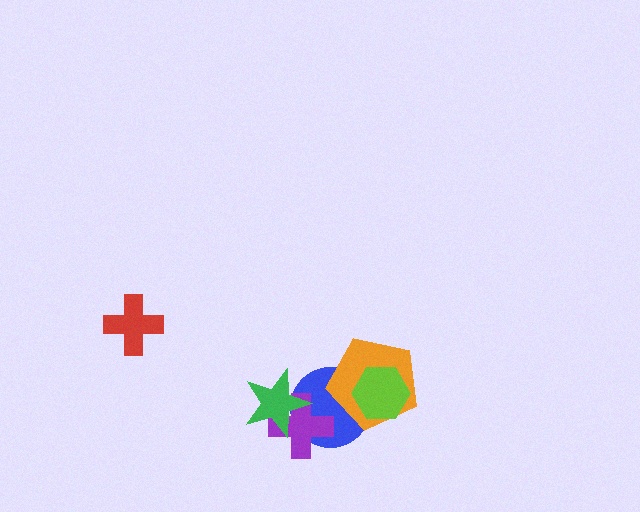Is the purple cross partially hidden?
Yes, it is partially covered by another shape.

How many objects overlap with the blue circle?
4 objects overlap with the blue circle.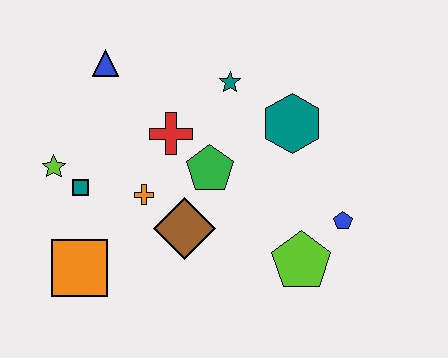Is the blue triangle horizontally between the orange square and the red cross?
Yes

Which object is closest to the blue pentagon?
The lime pentagon is closest to the blue pentagon.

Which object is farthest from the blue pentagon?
The lime star is farthest from the blue pentagon.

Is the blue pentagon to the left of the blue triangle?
No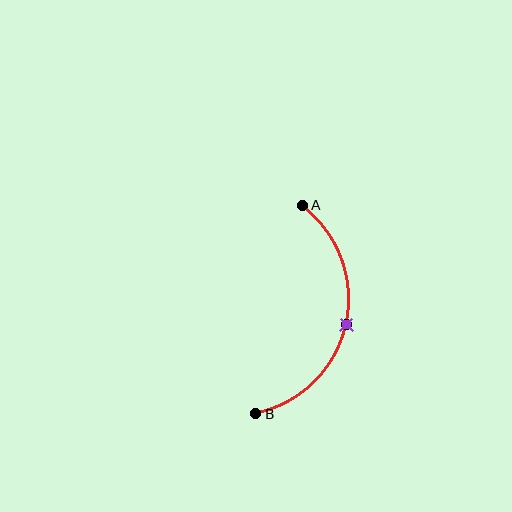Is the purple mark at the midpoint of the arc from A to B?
Yes. The purple mark lies on the arc at equal arc-length from both A and B — it is the arc midpoint.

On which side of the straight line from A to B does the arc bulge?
The arc bulges to the right of the straight line connecting A and B.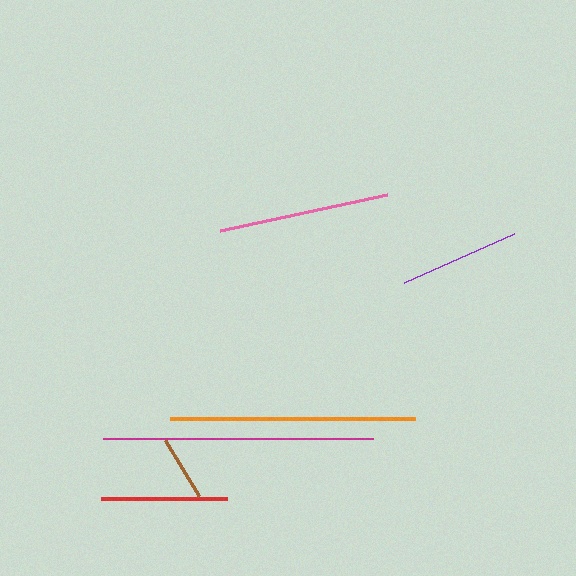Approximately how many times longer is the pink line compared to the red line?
The pink line is approximately 1.4 times the length of the red line.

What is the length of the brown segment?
The brown segment is approximately 66 pixels long.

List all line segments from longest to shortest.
From longest to shortest: magenta, orange, pink, red, purple, brown.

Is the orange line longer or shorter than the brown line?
The orange line is longer than the brown line.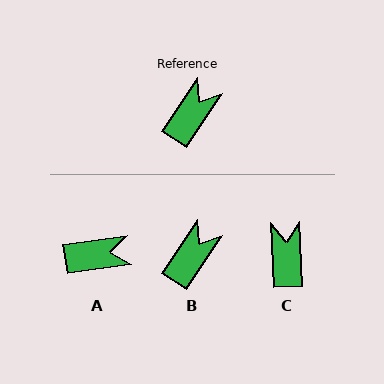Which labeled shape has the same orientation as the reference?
B.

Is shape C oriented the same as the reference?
No, it is off by about 36 degrees.